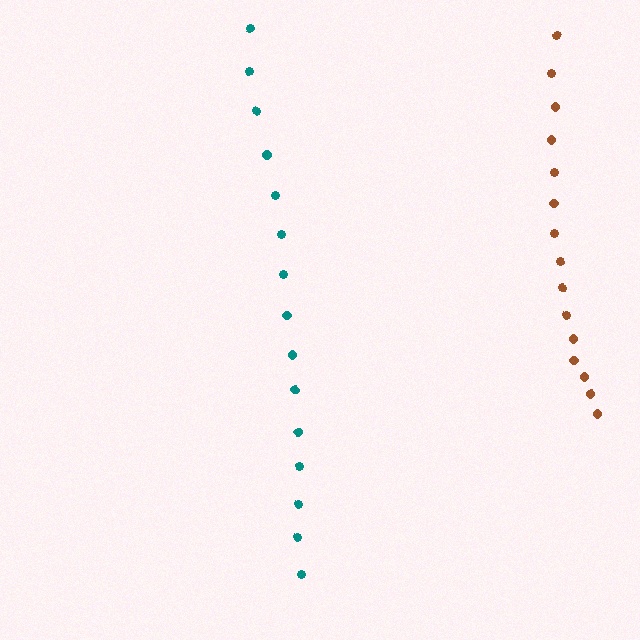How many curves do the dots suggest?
There are 2 distinct paths.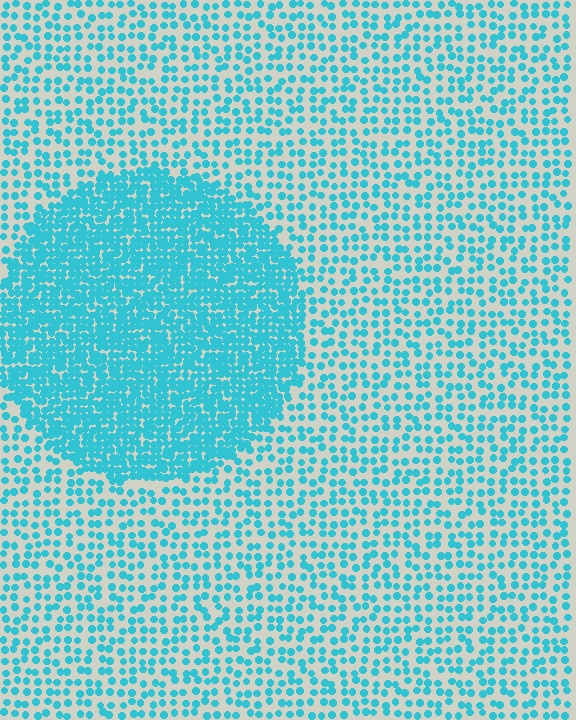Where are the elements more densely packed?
The elements are more densely packed inside the circle boundary.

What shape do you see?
I see a circle.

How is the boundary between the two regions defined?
The boundary is defined by a change in element density (approximately 2.4x ratio). All elements are the same color, size, and shape.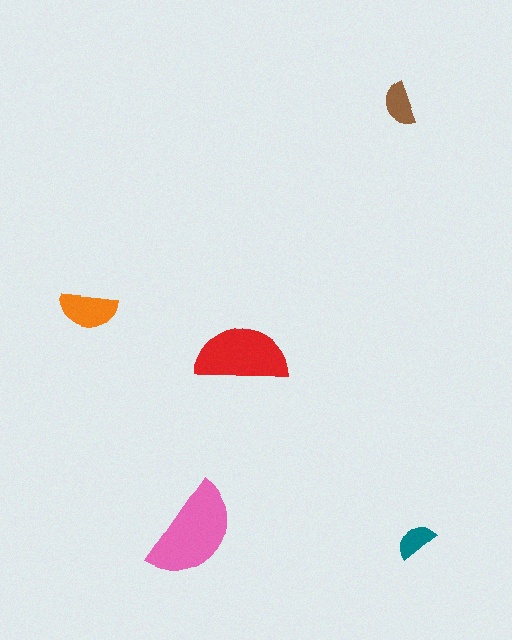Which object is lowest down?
The pink semicircle is bottommost.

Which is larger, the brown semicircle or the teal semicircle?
The brown one.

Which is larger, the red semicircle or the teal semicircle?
The red one.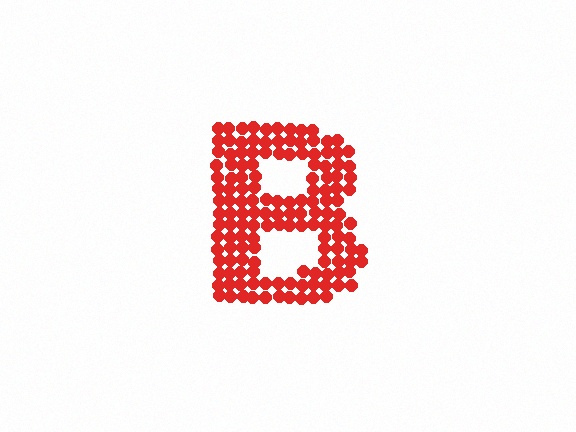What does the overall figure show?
The overall figure shows the letter B.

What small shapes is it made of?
It is made of small circles.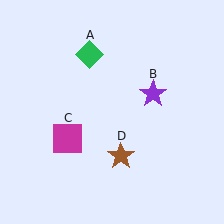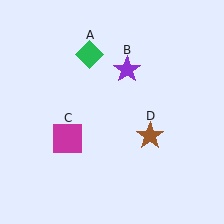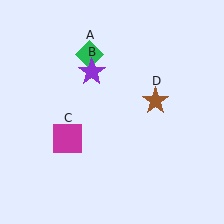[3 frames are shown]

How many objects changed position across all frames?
2 objects changed position: purple star (object B), brown star (object D).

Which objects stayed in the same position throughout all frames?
Green diamond (object A) and magenta square (object C) remained stationary.